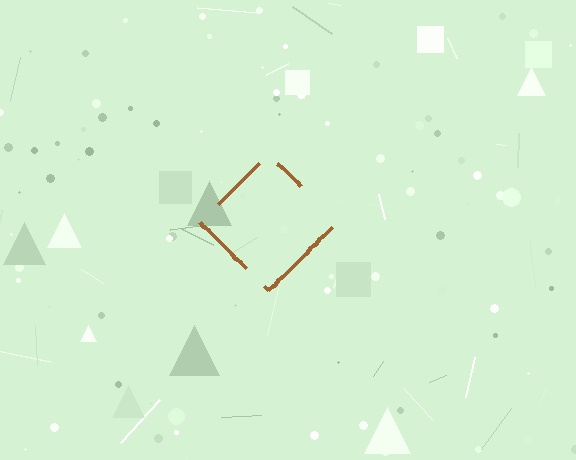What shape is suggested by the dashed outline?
The dashed outline suggests a diamond.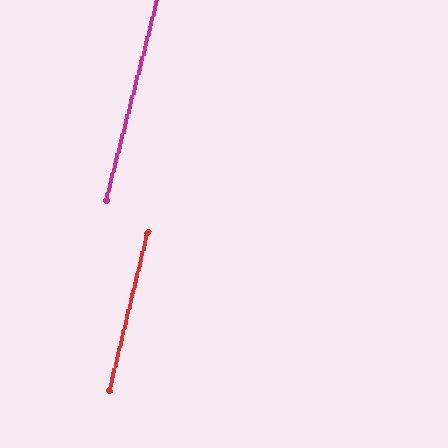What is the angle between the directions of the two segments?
Approximately 1 degree.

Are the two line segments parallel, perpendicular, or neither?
Parallel — their directions differ by only 0.7°.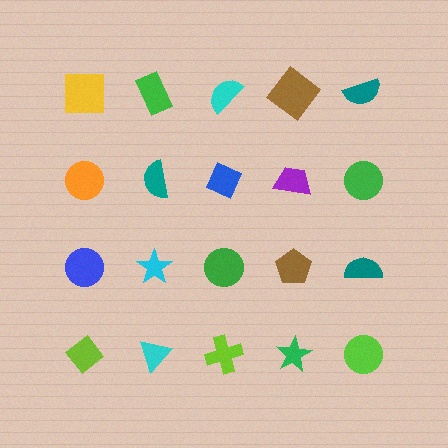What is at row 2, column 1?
An orange circle.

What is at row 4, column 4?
A green star.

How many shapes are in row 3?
5 shapes.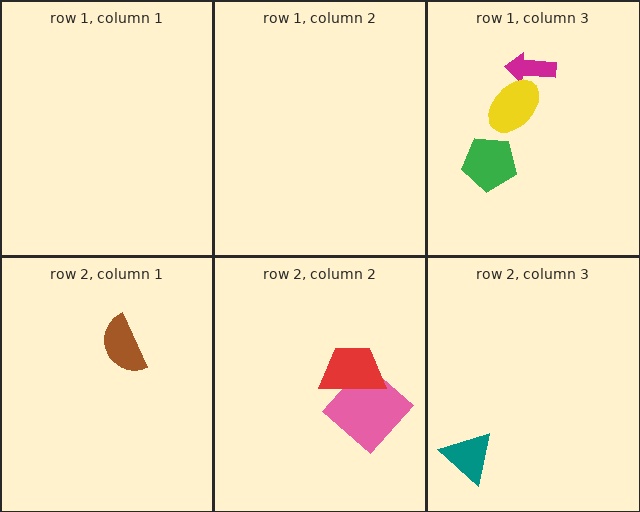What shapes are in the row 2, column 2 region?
The pink diamond, the red trapezoid.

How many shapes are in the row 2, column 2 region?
2.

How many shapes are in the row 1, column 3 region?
3.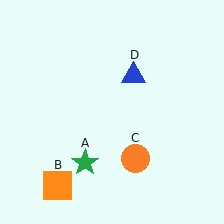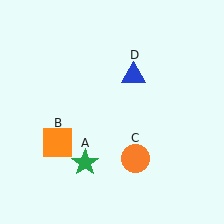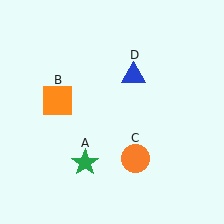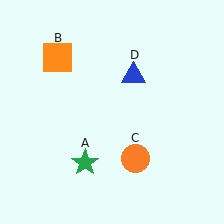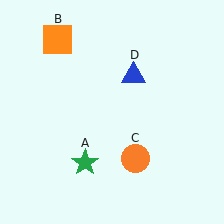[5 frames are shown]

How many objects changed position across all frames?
1 object changed position: orange square (object B).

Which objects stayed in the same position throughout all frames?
Green star (object A) and orange circle (object C) and blue triangle (object D) remained stationary.